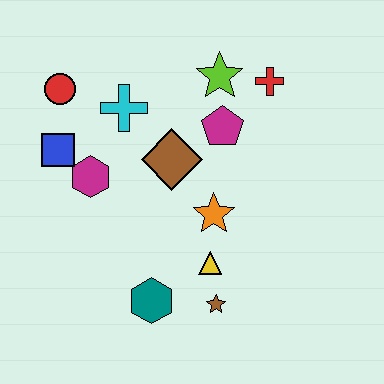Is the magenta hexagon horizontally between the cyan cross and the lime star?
No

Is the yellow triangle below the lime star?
Yes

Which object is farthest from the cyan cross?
The brown star is farthest from the cyan cross.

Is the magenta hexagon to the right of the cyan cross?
No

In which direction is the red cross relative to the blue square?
The red cross is to the right of the blue square.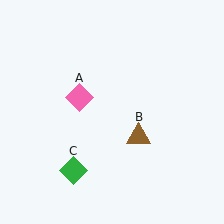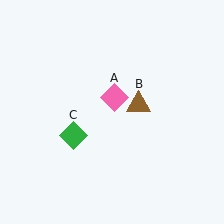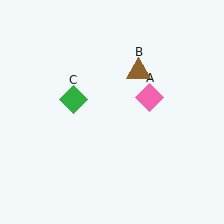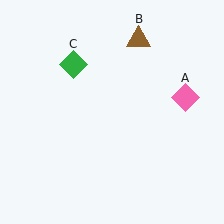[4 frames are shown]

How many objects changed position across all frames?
3 objects changed position: pink diamond (object A), brown triangle (object B), green diamond (object C).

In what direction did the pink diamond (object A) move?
The pink diamond (object A) moved right.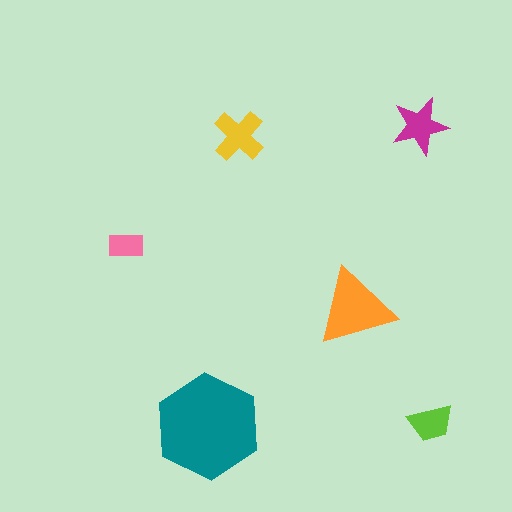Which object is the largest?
The teal hexagon.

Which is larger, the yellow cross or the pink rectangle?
The yellow cross.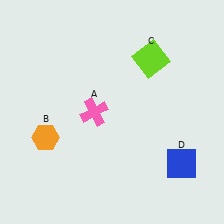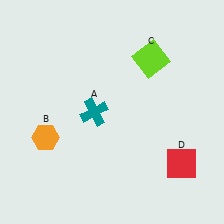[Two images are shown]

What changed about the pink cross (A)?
In Image 1, A is pink. In Image 2, it changed to teal.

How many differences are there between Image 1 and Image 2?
There are 2 differences between the two images.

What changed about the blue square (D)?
In Image 1, D is blue. In Image 2, it changed to red.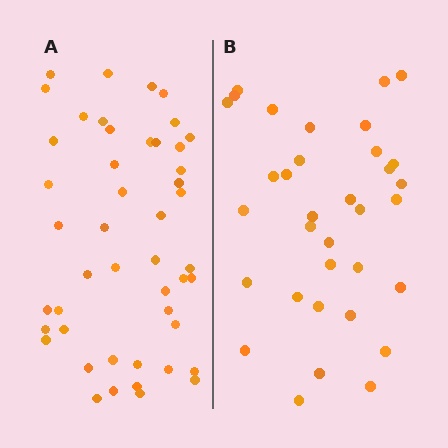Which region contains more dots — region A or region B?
Region A (the left region) has more dots.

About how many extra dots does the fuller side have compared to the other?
Region A has approximately 15 more dots than region B.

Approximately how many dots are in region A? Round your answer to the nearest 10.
About 50 dots. (The exact count is 47, which rounds to 50.)